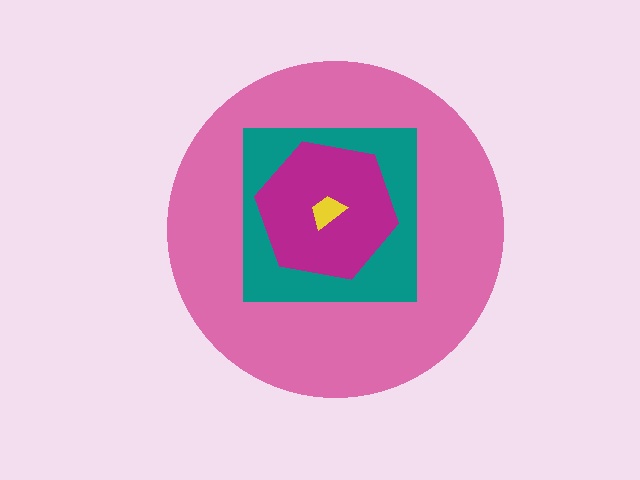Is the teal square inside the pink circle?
Yes.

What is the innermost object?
The yellow trapezoid.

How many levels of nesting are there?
4.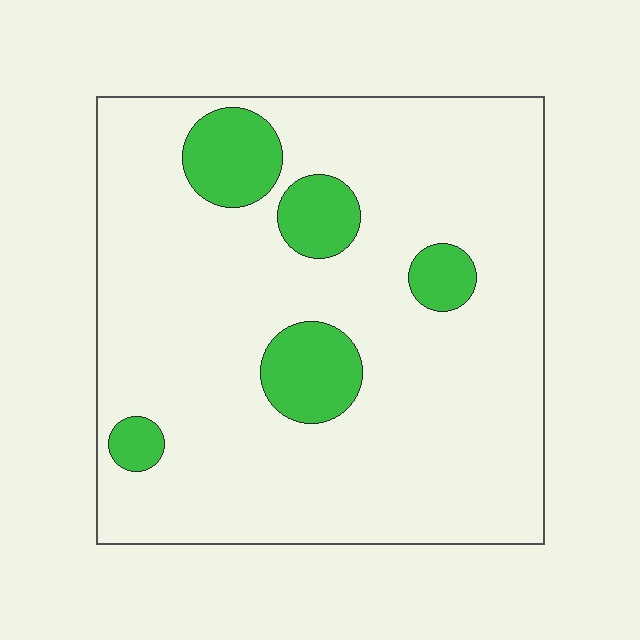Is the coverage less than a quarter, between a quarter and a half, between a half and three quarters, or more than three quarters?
Less than a quarter.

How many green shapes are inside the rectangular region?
5.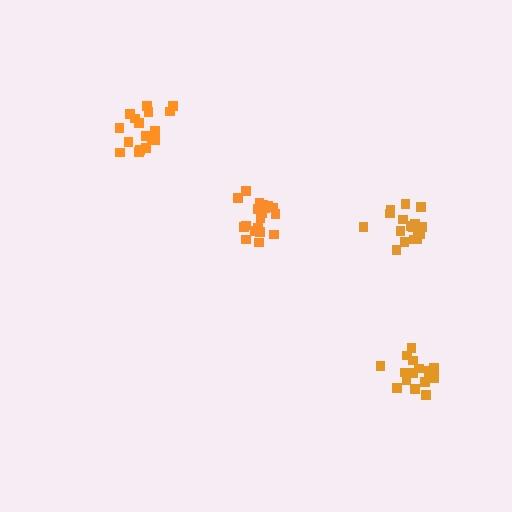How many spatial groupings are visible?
There are 4 spatial groupings.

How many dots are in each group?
Group 1: 16 dots, Group 2: 18 dots, Group 3: 17 dots, Group 4: 19 dots (70 total).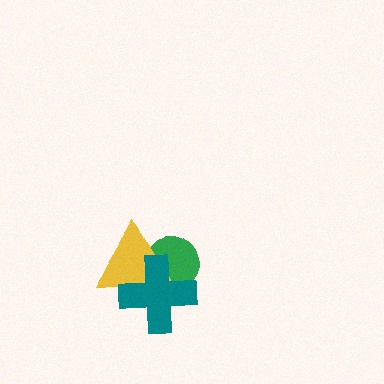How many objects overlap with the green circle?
2 objects overlap with the green circle.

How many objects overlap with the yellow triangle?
2 objects overlap with the yellow triangle.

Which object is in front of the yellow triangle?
The teal cross is in front of the yellow triangle.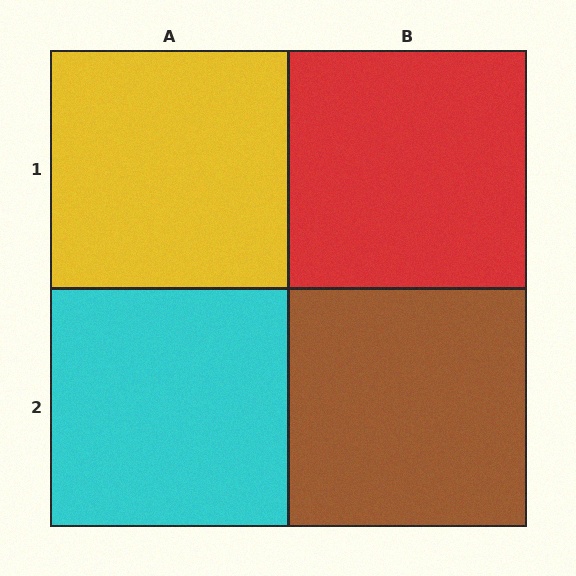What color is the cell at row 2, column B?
Brown.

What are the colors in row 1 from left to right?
Yellow, red.